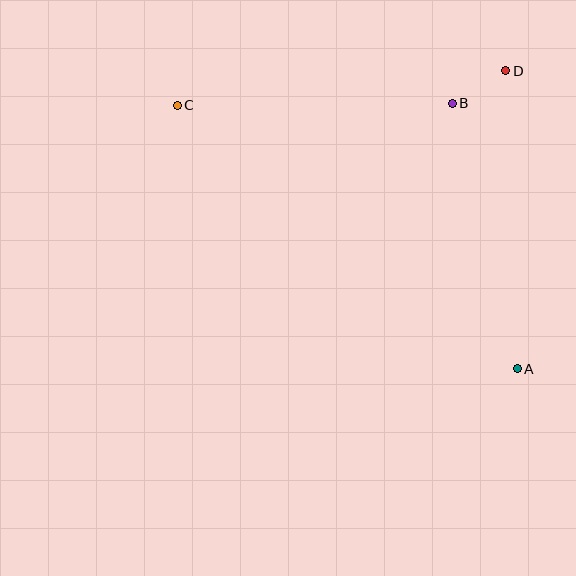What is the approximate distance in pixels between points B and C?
The distance between B and C is approximately 275 pixels.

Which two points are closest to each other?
Points B and D are closest to each other.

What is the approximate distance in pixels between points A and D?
The distance between A and D is approximately 298 pixels.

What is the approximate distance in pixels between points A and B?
The distance between A and B is approximately 273 pixels.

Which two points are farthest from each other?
Points A and C are farthest from each other.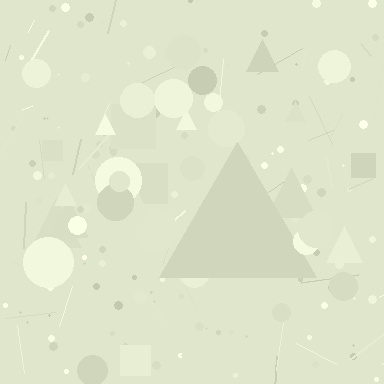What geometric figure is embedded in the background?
A triangle is embedded in the background.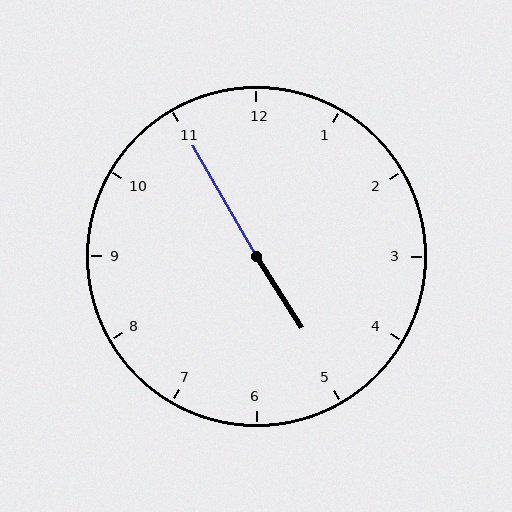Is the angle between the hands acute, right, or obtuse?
It is obtuse.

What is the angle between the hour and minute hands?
Approximately 178 degrees.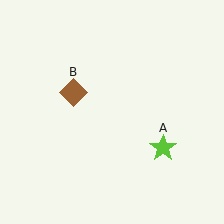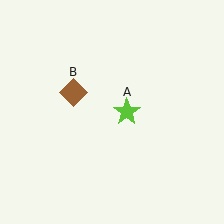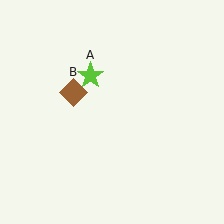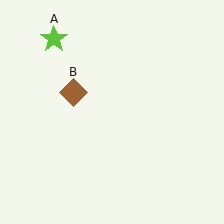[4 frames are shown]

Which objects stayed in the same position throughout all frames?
Brown diamond (object B) remained stationary.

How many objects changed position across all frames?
1 object changed position: lime star (object A).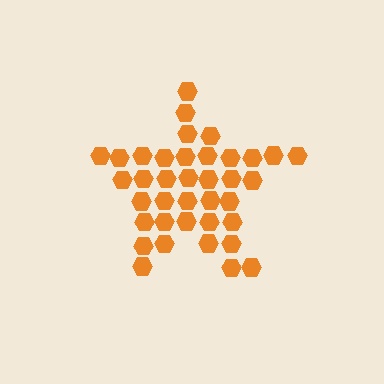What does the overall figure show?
The overall figure shows a star.